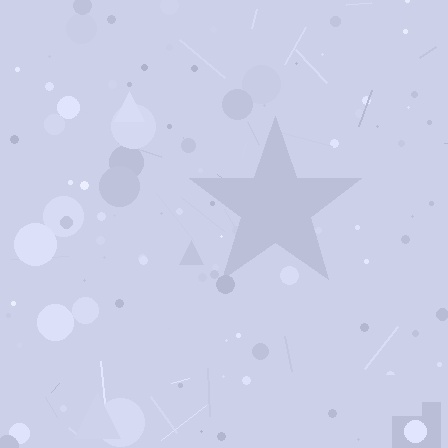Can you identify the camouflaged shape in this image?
The camouflaged shape is a star.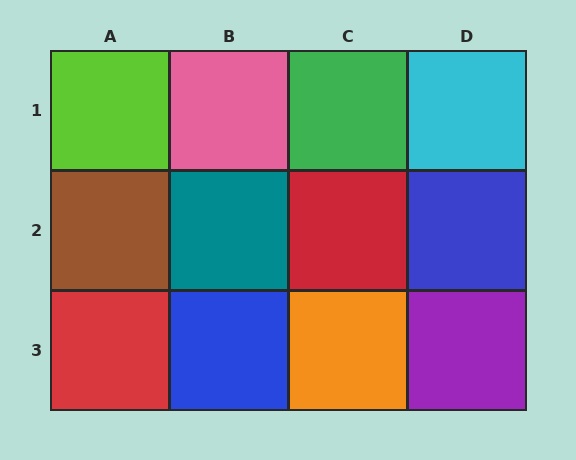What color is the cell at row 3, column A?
Red.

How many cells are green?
1 cell is green.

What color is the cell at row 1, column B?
Pink.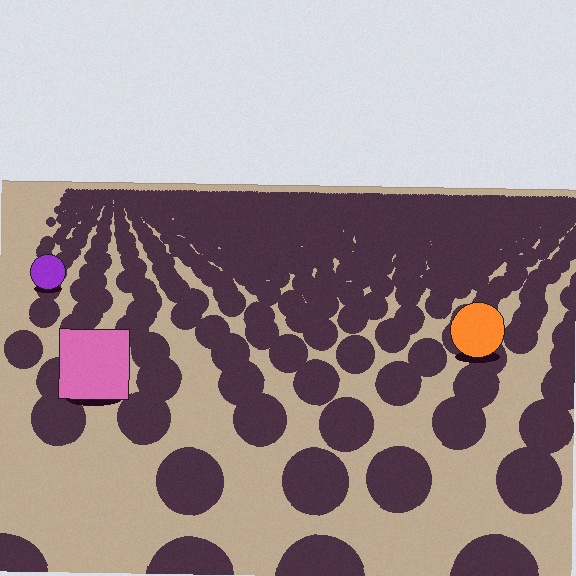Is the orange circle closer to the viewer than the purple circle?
Yes. The orange circle is closer — you can tell from the texture gradient: the ground texture is coarser near it.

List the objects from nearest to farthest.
From nearest to farthest: the pink square, the orange circle, the purple circle.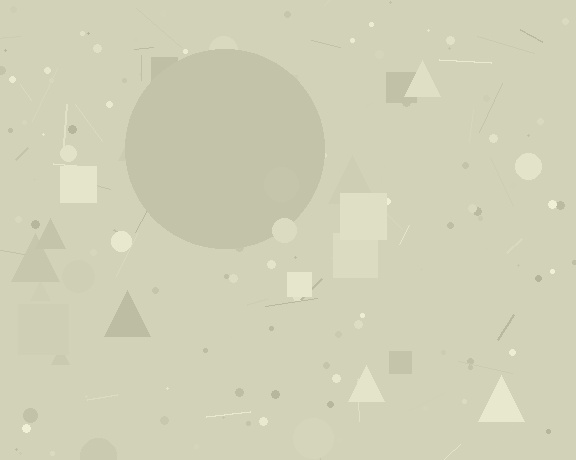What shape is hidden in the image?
A circle is hidden in the image.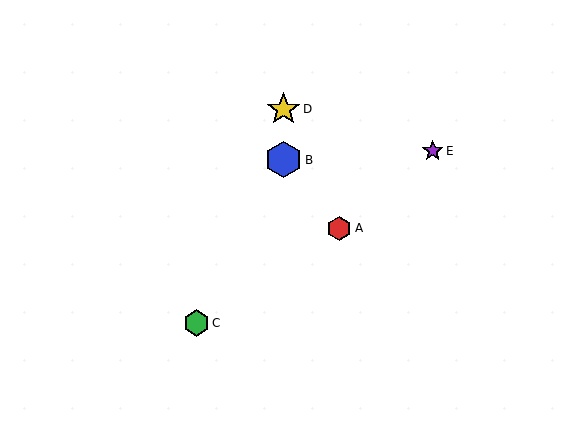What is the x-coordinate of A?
Object A is at x≈339.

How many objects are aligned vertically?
2 objects (B, D) are aligned vertically.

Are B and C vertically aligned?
No, B is at x≈284 and C is at x≈196.